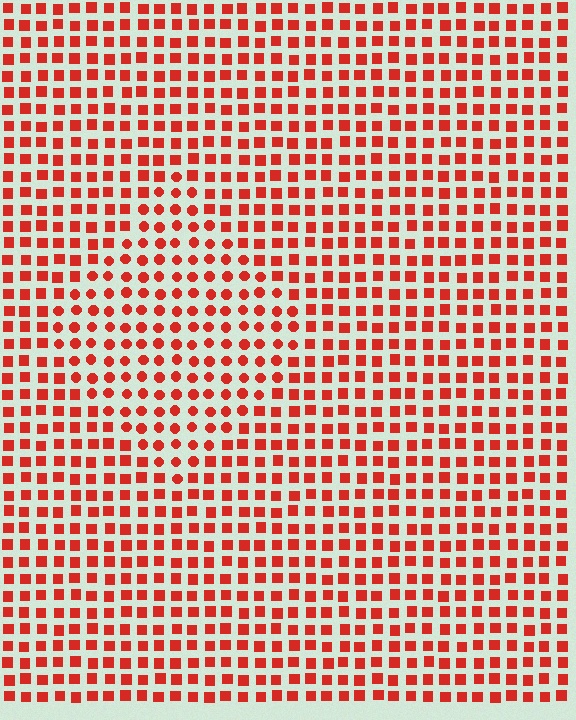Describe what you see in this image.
The image is filled with small red elements arranged in a uniform grid. A diamond-shaped region contains circles, while the surrounding area contains squares. The boundary is defined purely by the change in element shape.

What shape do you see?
I see a diamond.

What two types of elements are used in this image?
The image uses circles inside the diamond region and squares outside it.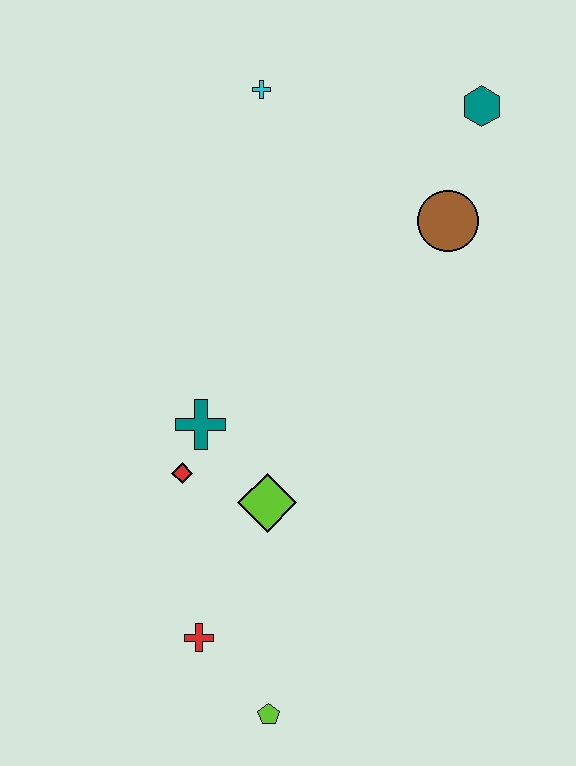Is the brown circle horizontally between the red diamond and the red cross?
No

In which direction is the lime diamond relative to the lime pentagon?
The lime diamond is above the lime pentagon.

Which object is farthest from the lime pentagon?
The teal hexagon is farthest from the lime pentagon.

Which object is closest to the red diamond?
The teal cross is closest to the red diamond.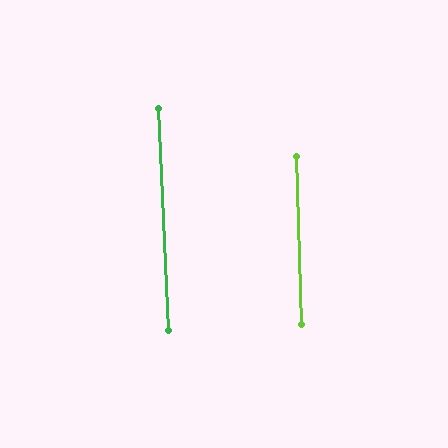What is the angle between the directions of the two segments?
Approximately 1 degree.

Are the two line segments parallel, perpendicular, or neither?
Parallel — their directions differ by only 0.7°.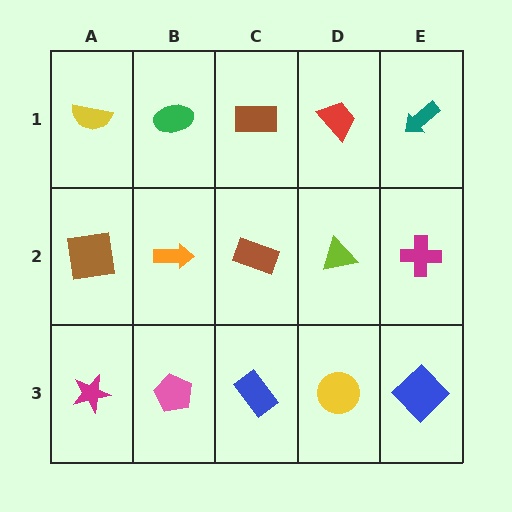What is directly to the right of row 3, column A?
A pink pentagon.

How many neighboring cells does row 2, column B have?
4.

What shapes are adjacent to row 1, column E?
A magenta cross (row 2, column E), a red trapezoid (row 1, column D).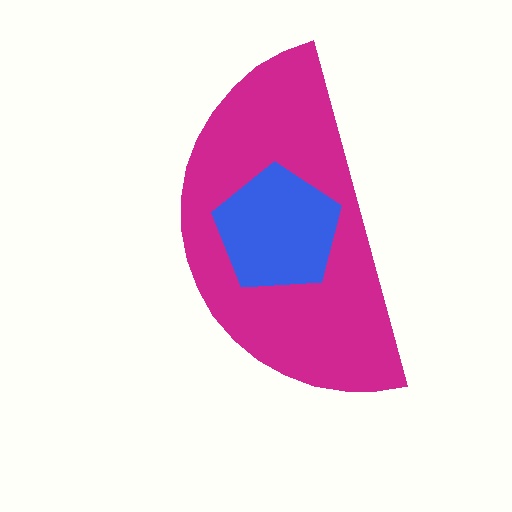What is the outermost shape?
The magenta semicircle.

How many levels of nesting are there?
2.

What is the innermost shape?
The blue pentagon.